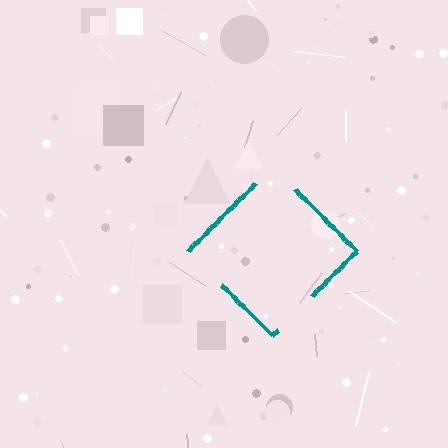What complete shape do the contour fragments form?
The contour fragments form a diamond.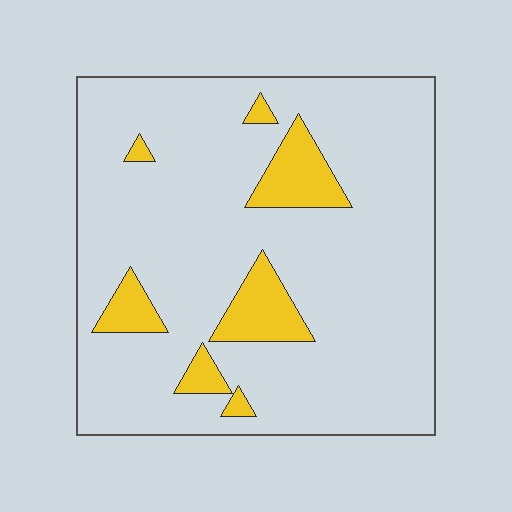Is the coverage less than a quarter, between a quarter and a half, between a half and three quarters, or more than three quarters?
Less than a quarter.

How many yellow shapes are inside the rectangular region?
7.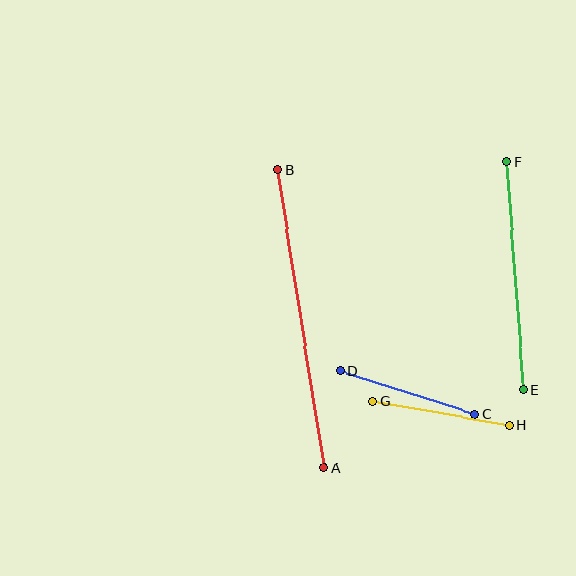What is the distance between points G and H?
The distance is approximately 138 pixels.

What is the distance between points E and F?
The distance is approximately 228 pixels.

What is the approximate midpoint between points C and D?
The midpoint is at approximately (407, 392) pixels.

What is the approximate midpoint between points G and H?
The midpoint is at approximately (441, 413) pixels.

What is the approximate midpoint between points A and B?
The midpoint is at approximately (301, 319) pixels.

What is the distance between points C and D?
The distance is approximately 141 pixels.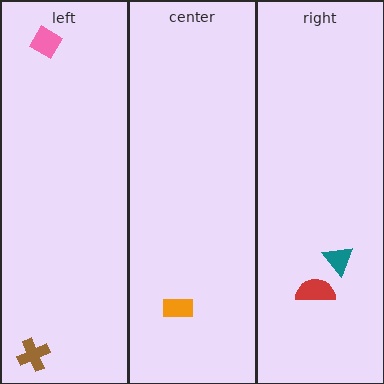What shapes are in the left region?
The pink diamond, the brown cross.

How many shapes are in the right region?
2.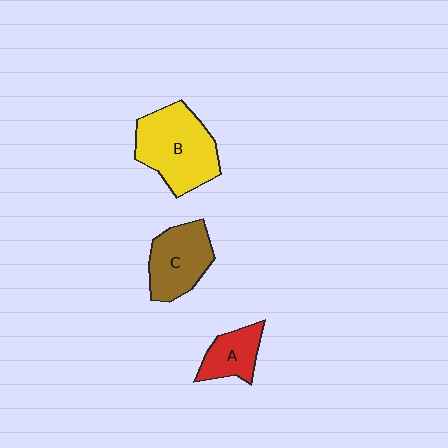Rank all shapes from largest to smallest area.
From largest to smallest: B (yellow), C (brown), A (red).